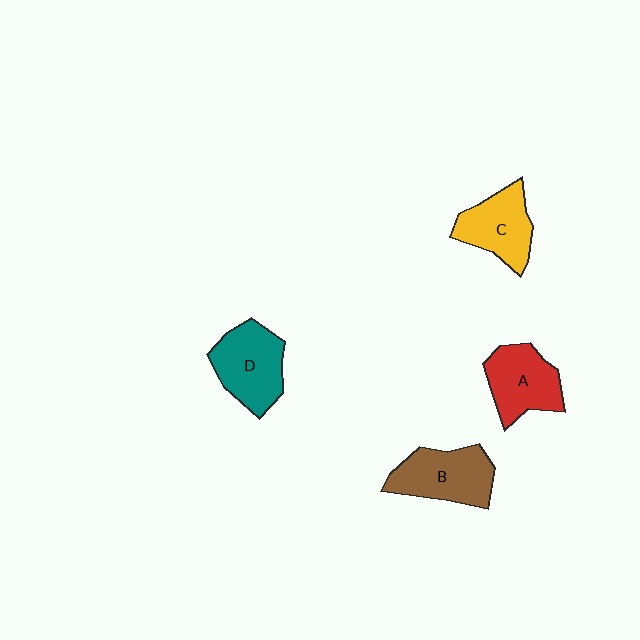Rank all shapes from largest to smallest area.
From largest to smallest: D (teal), B (brown), A (red), C (yellow).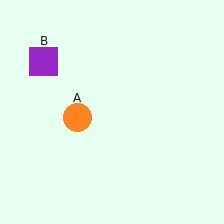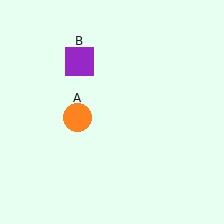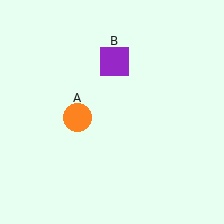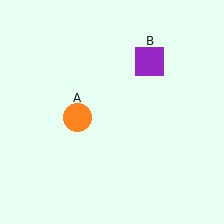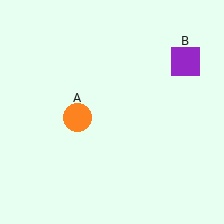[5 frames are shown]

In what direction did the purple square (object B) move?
The purple square (object B) moved right.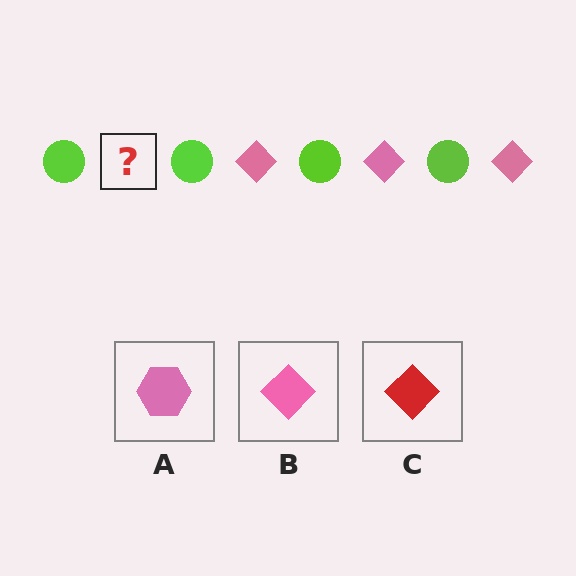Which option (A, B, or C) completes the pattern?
B.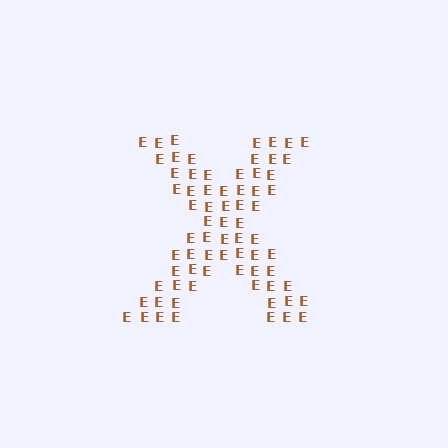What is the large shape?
The large shape is the letter X.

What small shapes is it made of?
It is made of small letter E's.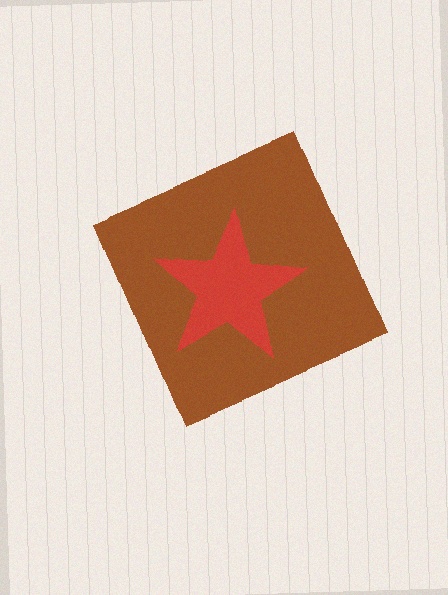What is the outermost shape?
The brown diamond.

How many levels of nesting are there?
2.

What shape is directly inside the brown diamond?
The red star.